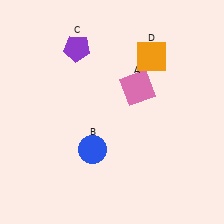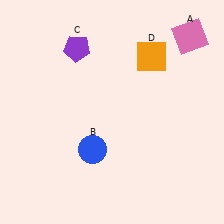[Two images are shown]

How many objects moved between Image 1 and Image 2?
1 object moved between the two images.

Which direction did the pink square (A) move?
The pink square (A) moved right.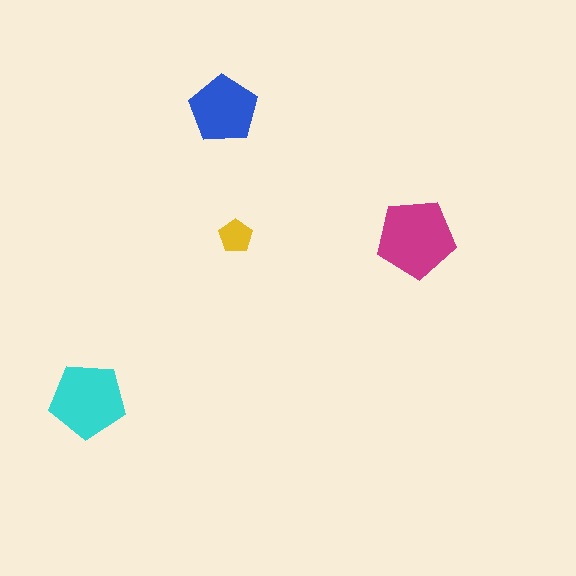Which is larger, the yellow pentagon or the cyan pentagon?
The cyan one.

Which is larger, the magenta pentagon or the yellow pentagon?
The magenta one.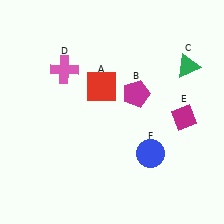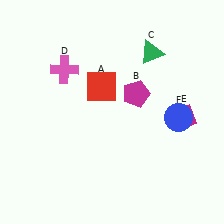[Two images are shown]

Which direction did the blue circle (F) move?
The blue circle (F) moved up.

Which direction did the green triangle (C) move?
The green triangle (C) moved left.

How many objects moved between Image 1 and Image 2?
2 objects moved between the two images.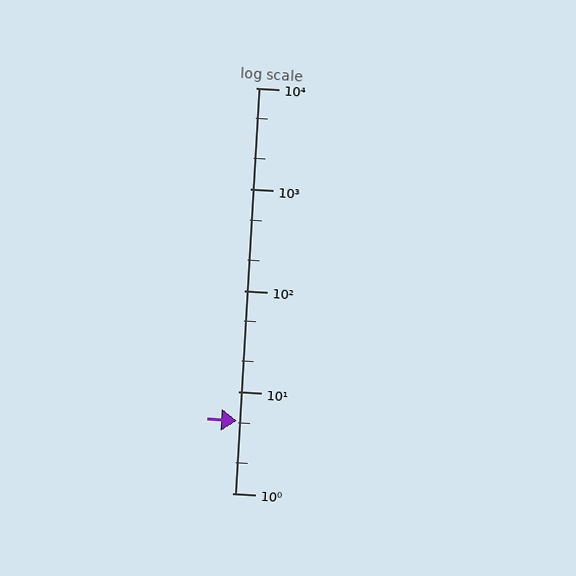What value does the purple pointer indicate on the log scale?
The pointer indicates approximately 5.2.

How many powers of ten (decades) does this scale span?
The scale spans 4 decades, from 1 to 10000.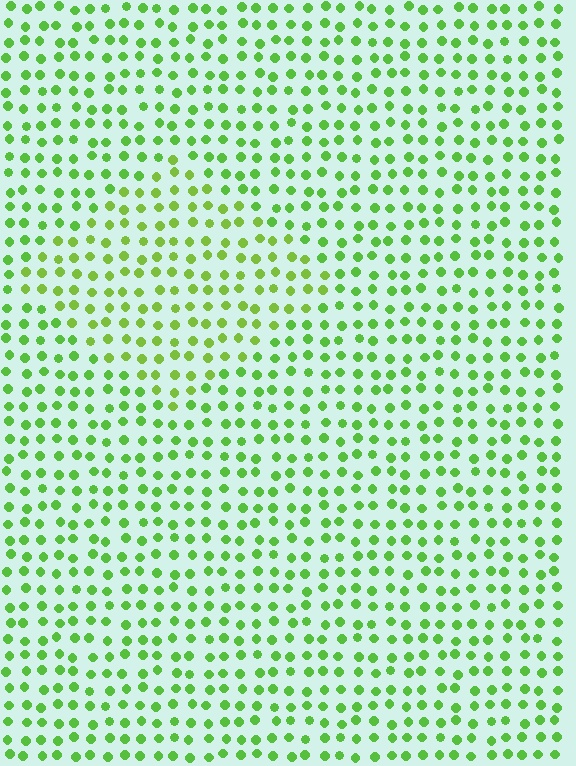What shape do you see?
I see a diamond.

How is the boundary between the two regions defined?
The boundary is defined purely by a slight shift in hue (about 18 degrees). Spacing, size, and orientation are identical on both sides.